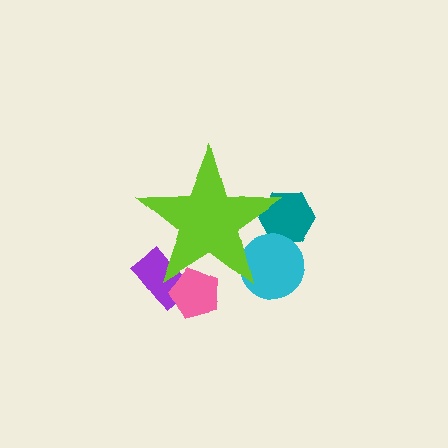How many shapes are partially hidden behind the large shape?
4 shapes are partially hidden.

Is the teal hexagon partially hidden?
Yes, the teal hexagon is partially hidden behind the lime star.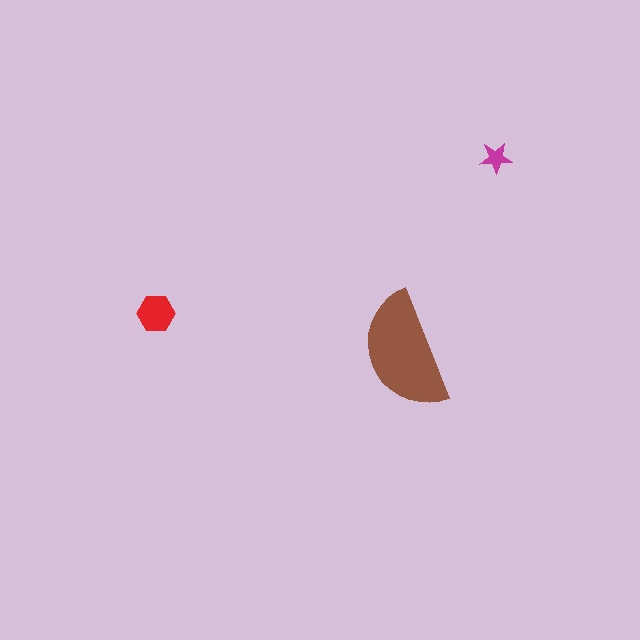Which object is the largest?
The brown semicircle.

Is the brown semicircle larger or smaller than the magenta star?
Larger.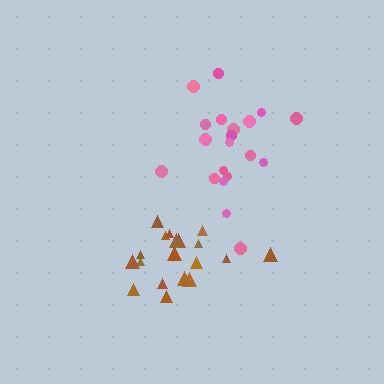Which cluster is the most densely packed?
Pink.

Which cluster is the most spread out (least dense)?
Brown.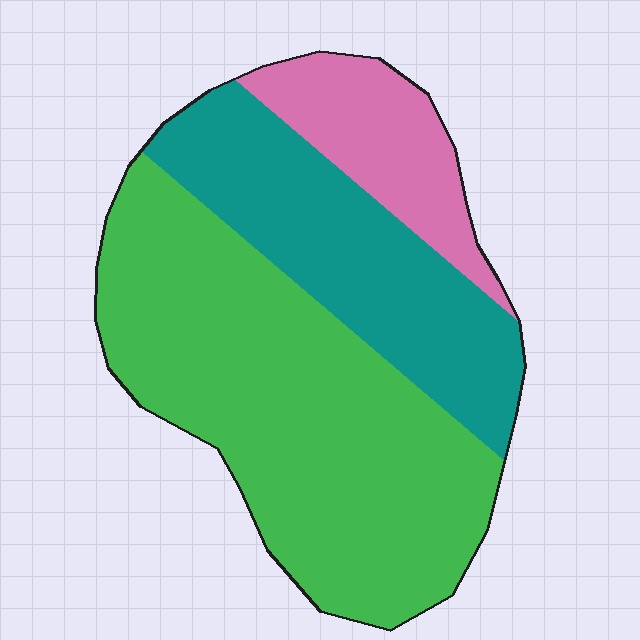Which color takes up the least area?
Pink, at roughly 15%.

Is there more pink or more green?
Green.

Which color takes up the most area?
Green, at roughly 55%.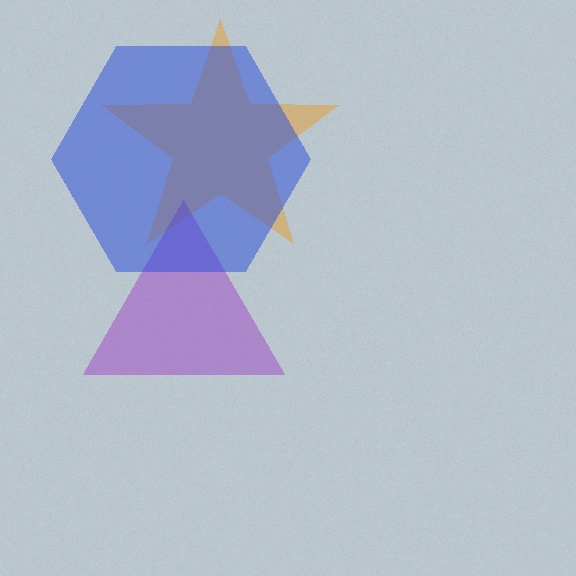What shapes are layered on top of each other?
The layered shapes are: an orange star, a purple triangle, a blue hexagon.